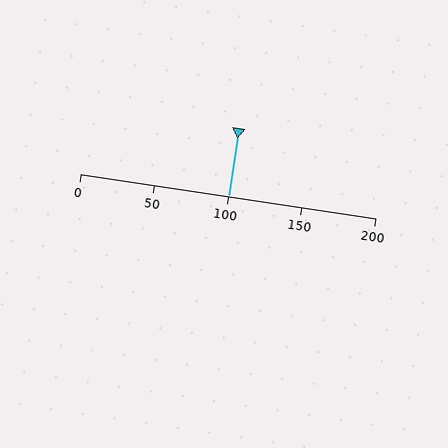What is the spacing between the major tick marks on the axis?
The major ticks are spaced 50 apart.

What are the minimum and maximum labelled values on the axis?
The axis runs from 0 to 200.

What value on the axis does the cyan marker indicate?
The marker indicates approximately 100.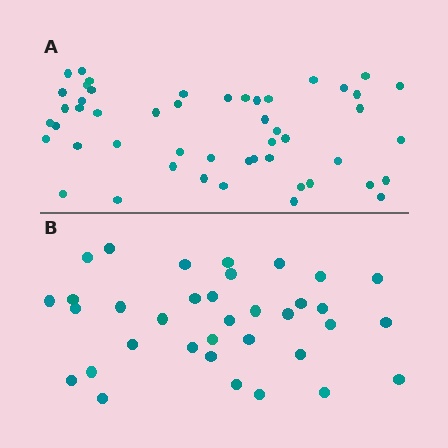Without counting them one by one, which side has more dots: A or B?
Region A (the top region) has more dots.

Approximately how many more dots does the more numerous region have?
Region A has approximately 15 more dots than region B.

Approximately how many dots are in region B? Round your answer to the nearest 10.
About 40 dots. (The exact count is 35, which rounds to 40.)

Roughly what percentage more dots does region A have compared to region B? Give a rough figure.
About 45% more.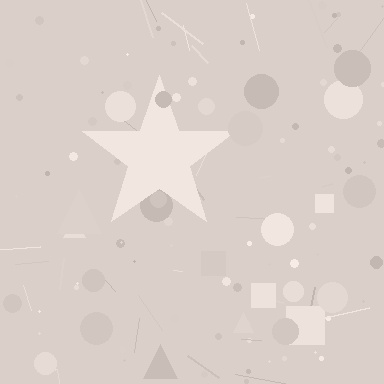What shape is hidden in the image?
A star is hidden in the image.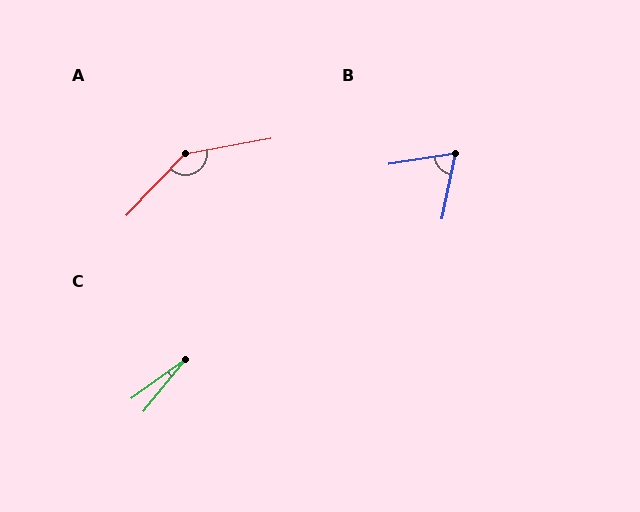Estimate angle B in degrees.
Approximately 69 degrees.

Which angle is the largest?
A, at approximately 144 degrees.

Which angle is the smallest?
C, at approximately 15 degrees.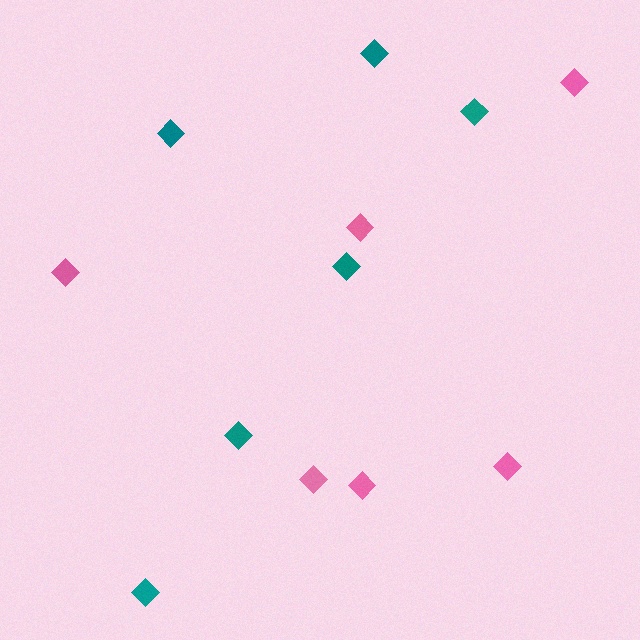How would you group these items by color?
There are 2 groups: one group of teal diamonds (6) and one group of pink diamonds (6).